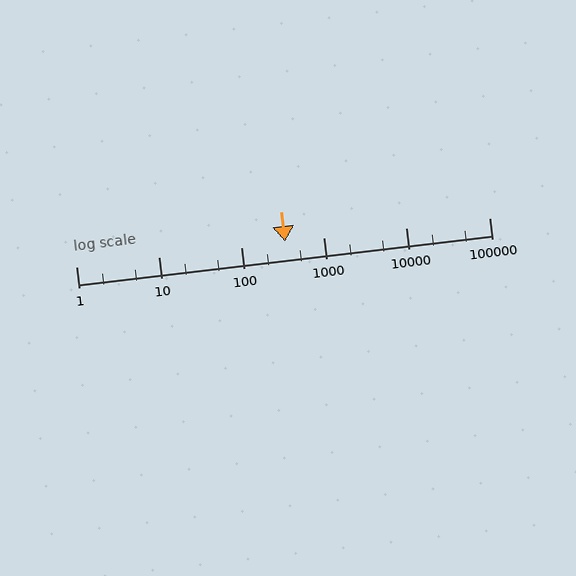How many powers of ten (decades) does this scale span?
The scale spans 5 decades, from 1 to 100000.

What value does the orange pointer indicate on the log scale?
The pointer indicates approximately 340.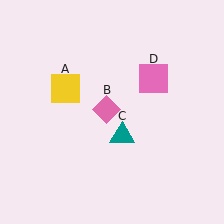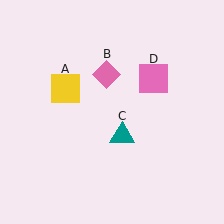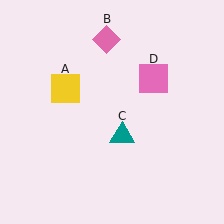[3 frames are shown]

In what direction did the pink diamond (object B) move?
The pink diamond (object B) moved up.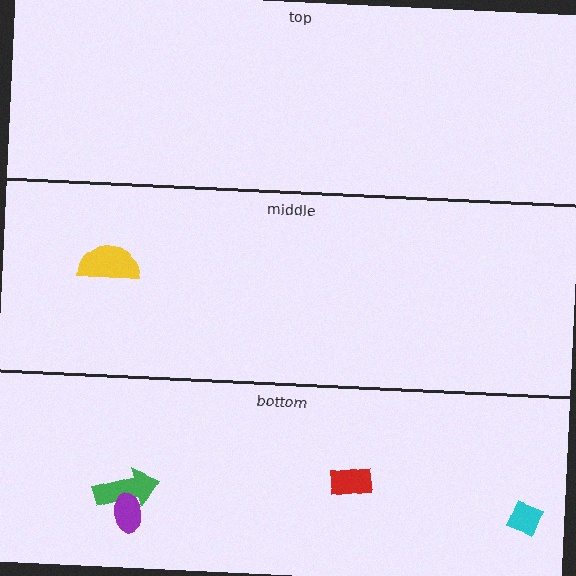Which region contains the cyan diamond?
The bottom region.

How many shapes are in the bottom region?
4.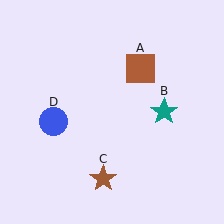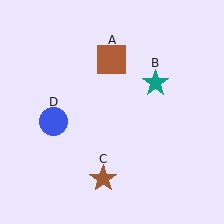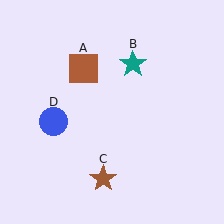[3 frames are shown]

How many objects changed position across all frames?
2 objects changed position: brown square (object A), teal star (object B).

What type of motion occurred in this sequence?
The brown square (object A), teal star (object B) rotated counterclockwise around the center of the scene.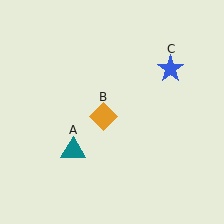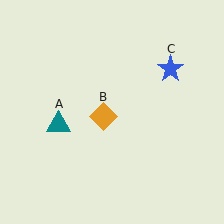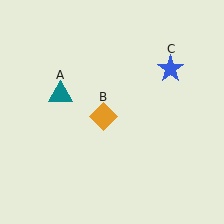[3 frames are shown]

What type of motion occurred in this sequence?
The teal triangle (object A) rotated clockwise around the center of the scene.